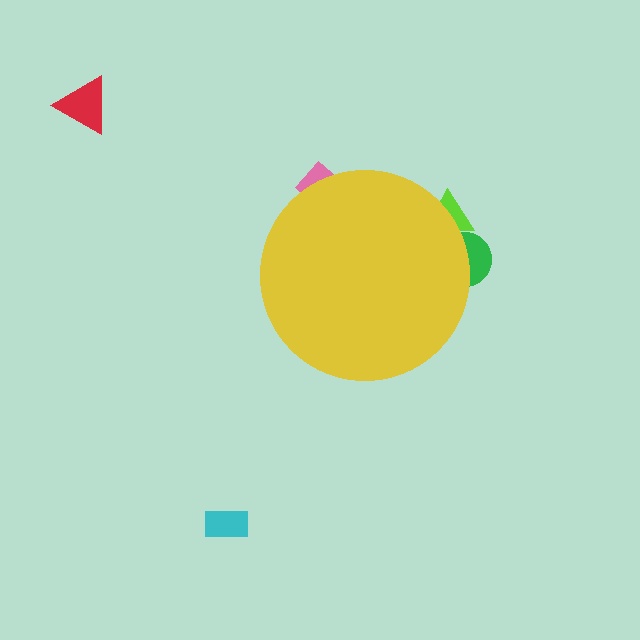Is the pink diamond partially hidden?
Yes, the pink diamond is partially hidden behind the yellow circle.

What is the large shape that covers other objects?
A yellow circle.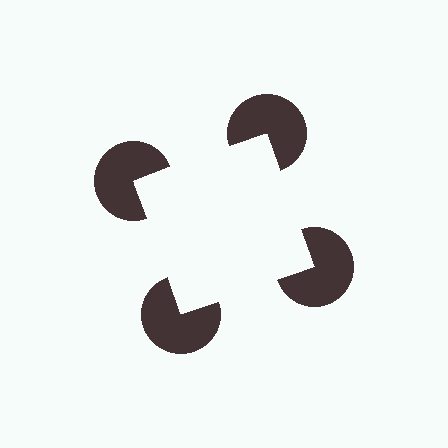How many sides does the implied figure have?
4 sides.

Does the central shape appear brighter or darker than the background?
It typically appears slightly brighter than the background, even though no actual brightness change is drawn.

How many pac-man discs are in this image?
There are 4 — one at each vertex of the illusory square.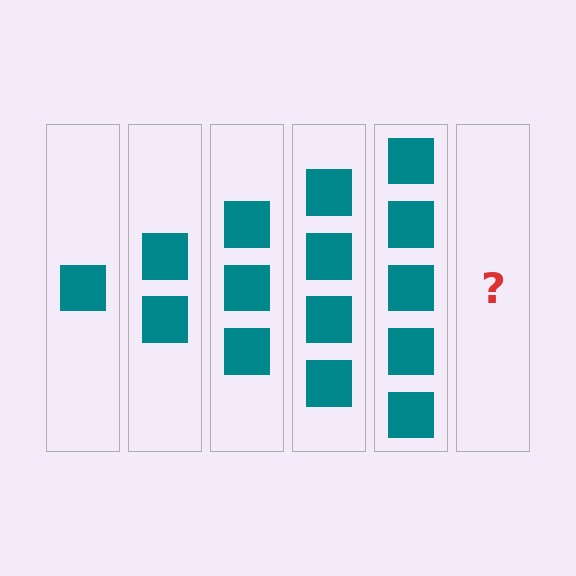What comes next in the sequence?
The next element should be 6 squares.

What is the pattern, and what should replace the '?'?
The pattern is that each step adds one more square. The '?' should be 6 squares.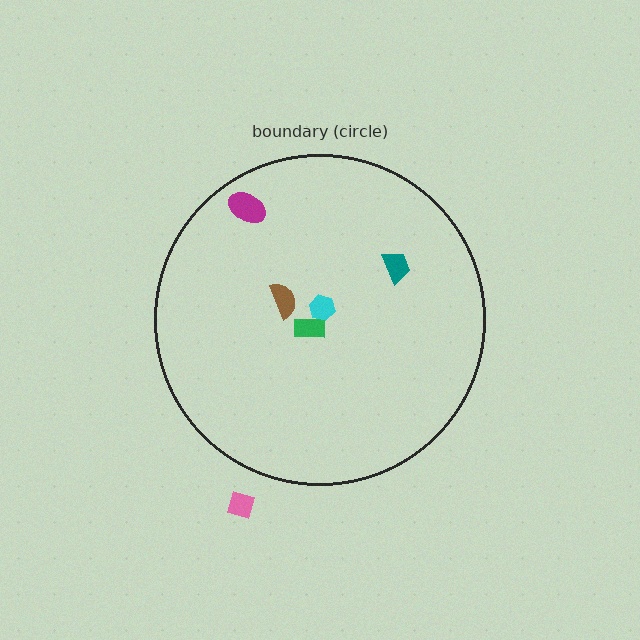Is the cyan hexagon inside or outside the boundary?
Inside.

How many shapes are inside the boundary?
5 inside, 1 outside.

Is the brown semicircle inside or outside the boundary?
Inside.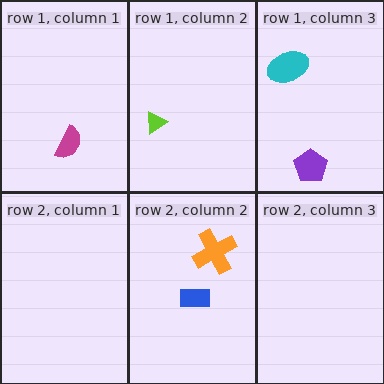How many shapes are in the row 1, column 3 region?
2.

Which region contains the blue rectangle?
The row 2, column 2 region.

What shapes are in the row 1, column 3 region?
The purple pentagon, the cyan ellipse.